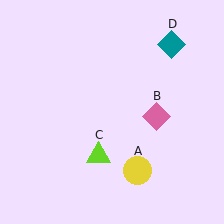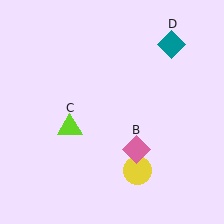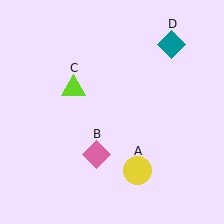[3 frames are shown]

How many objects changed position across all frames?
2 objects changed position: pink diamond (object B), lime triangle (object C).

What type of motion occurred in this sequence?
The pink diamond (object B), lime triangle (object C) rotated clockwise around the center of the scene.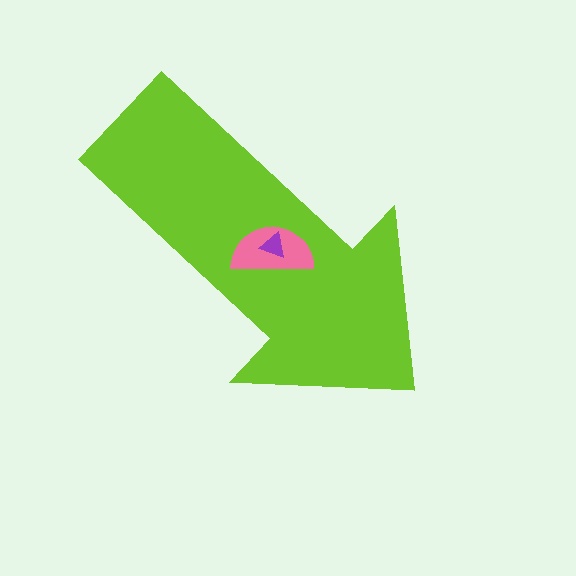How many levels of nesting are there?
3.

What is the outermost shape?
The lime arrow.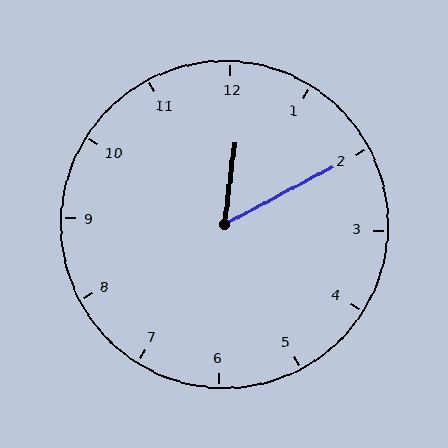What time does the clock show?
12:10.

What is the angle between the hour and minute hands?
Approximately 55 degrees.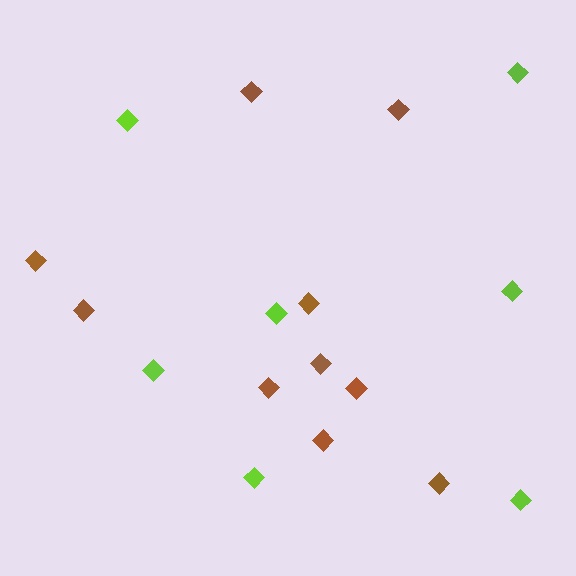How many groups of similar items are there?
There are 2 groups: one group of lime diamonds (7) and one group of brown diamonds (10).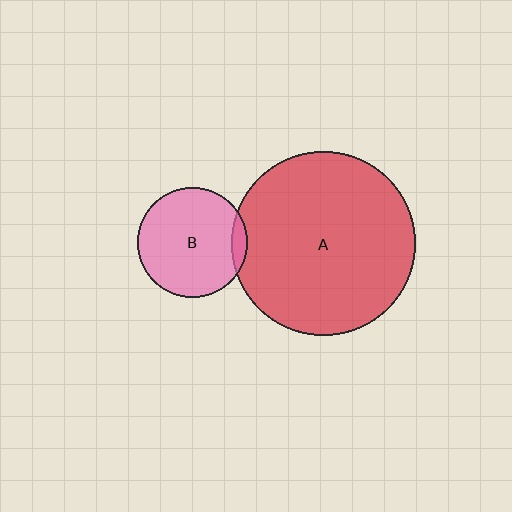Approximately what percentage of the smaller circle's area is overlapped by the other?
Approximately 5%.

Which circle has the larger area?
Circle A (red).